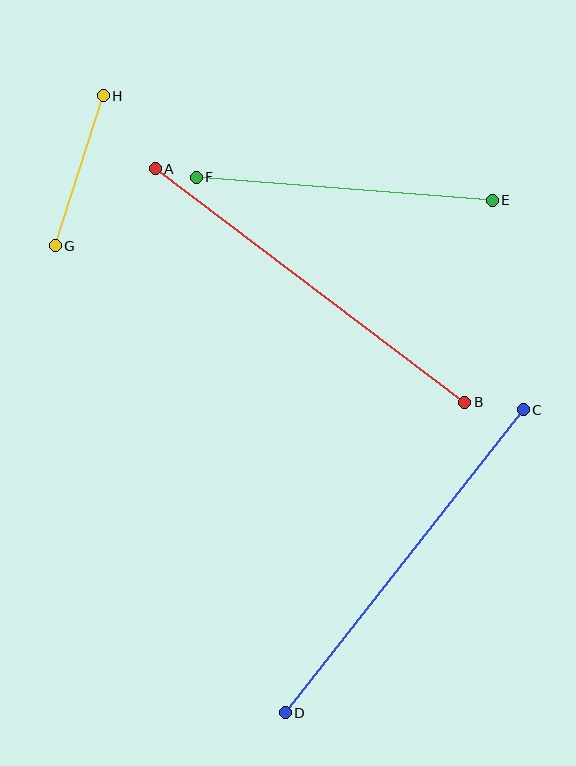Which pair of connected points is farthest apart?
Points A and B are farthest apart.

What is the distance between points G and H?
The distance is approximately 158 pixels.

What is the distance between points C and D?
The distance is approximately 385 pixels.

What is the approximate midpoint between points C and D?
The midpoint is at approximately (404, 561) pixels.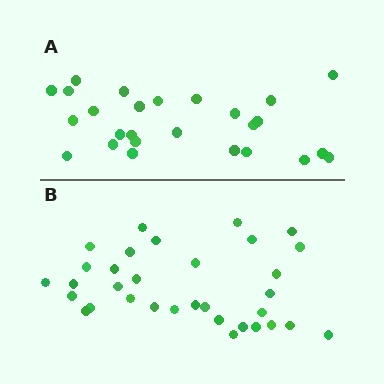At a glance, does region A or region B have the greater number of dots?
Region B (the bottom region) has more dots.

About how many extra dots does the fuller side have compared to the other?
Region B has roughly 8 or so more dots than region A.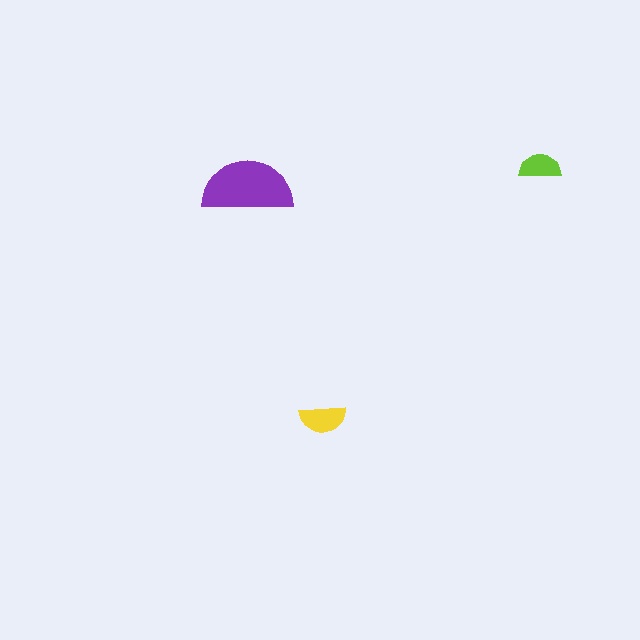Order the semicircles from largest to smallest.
the purple one, the yellow one, the lime one.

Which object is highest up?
The lime semicircle is topmost.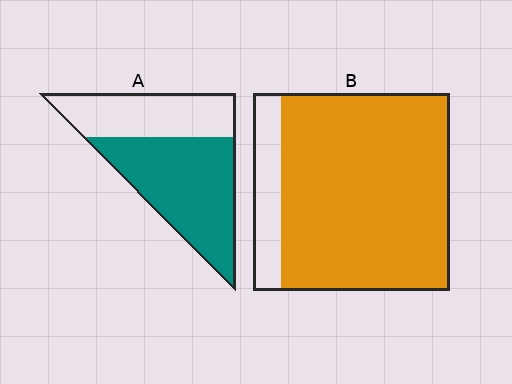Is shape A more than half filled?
Yes.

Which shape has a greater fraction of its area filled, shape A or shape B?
Shape B.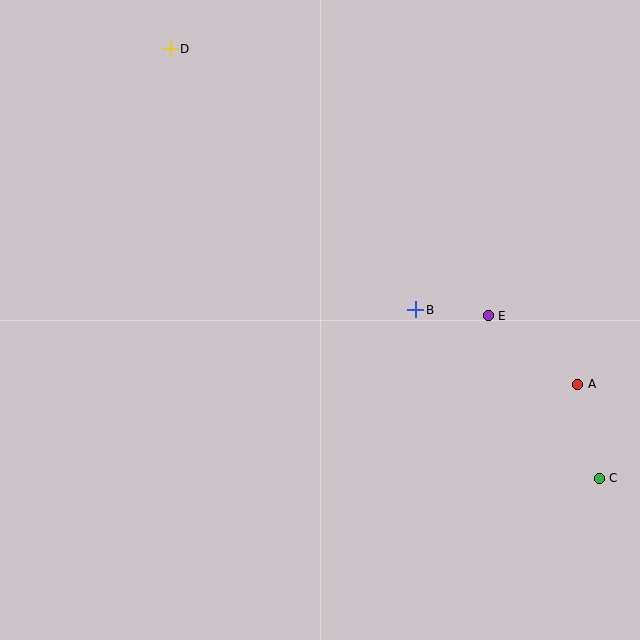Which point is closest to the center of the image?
Point B at (416, 310) is closest to the center.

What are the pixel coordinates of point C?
Point C is at (599, 478).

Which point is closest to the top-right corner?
Point E is closest to the top-right corner.